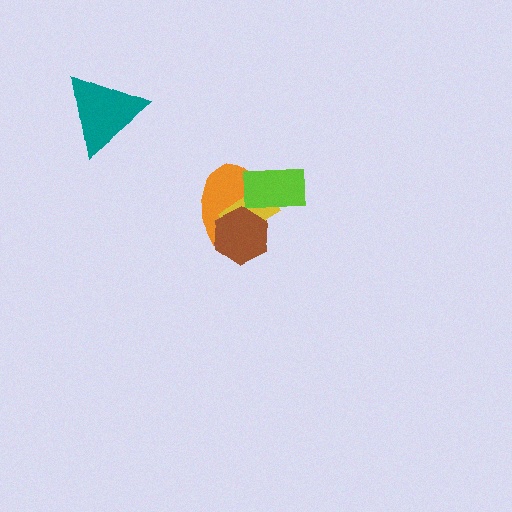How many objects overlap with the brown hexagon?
2 objects overlap with the brown hexagon.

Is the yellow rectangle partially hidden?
Yes, it is partially covered by another shape.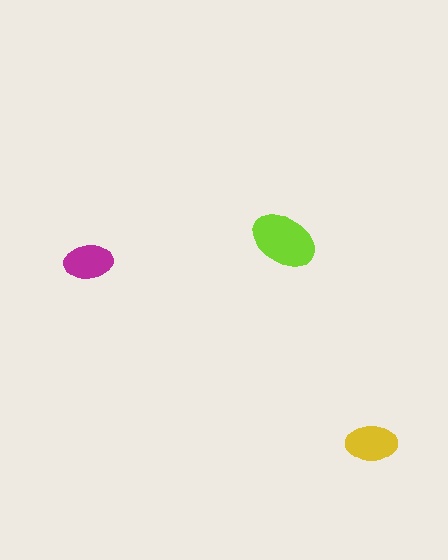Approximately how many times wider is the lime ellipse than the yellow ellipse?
About 1.5 times wider.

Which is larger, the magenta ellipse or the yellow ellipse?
The yellow one.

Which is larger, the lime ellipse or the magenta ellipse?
The lime one.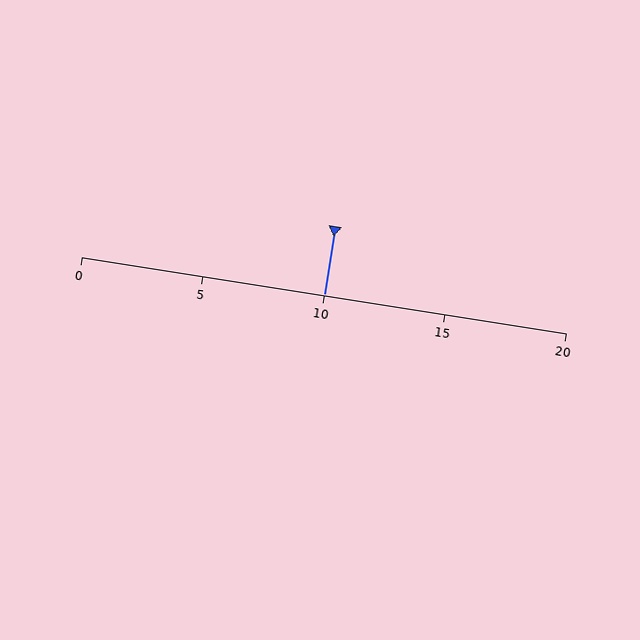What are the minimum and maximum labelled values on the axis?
The axis runs from 0 to 20.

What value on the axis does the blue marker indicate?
The marker indicates approximately 10.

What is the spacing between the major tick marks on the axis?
The major ticks are spaced 5 apart.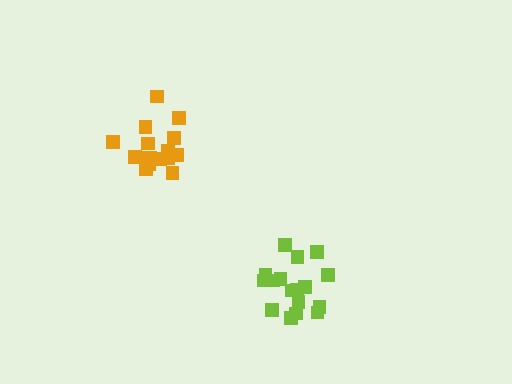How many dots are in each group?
Group 1: 17 dots, Group 2: 16 dots (33 total).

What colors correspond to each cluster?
The clusters are colored: lime, orange.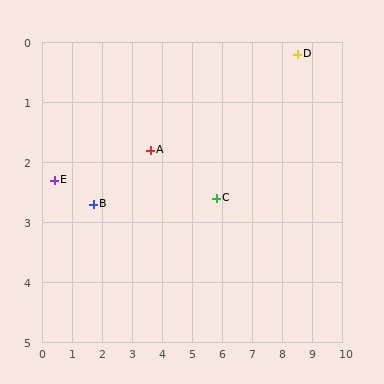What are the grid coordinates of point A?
Point A is at approximately (3.6, 1.8).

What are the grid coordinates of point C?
Point C is at approximately (5.8, 2.6).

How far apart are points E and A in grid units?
Points E and A are about 3.2 grid units apart.